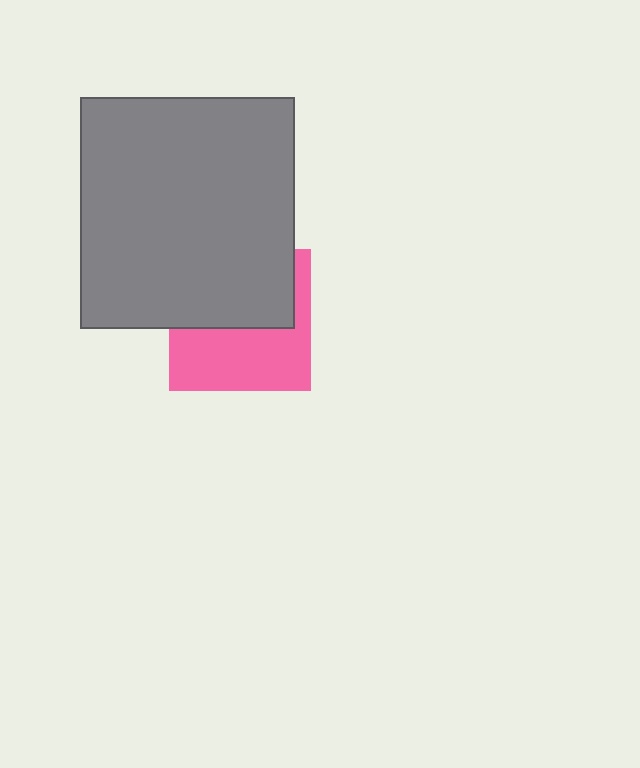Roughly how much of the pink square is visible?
About half of it is visible (roughly 50%).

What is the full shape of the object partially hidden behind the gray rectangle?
The partially hidden object is a pink square.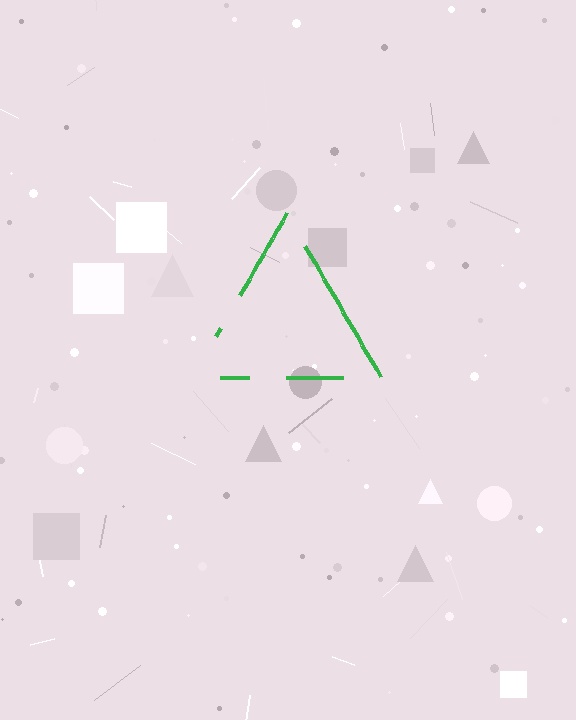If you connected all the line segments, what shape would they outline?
They would outline a triangle.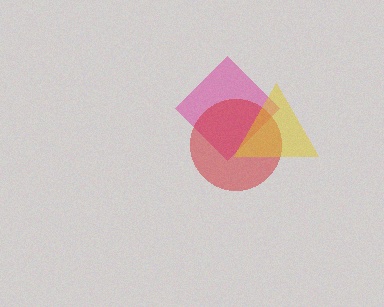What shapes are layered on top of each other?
The layered shapes are: a magenta diamond, a red circle, a yellow triangle.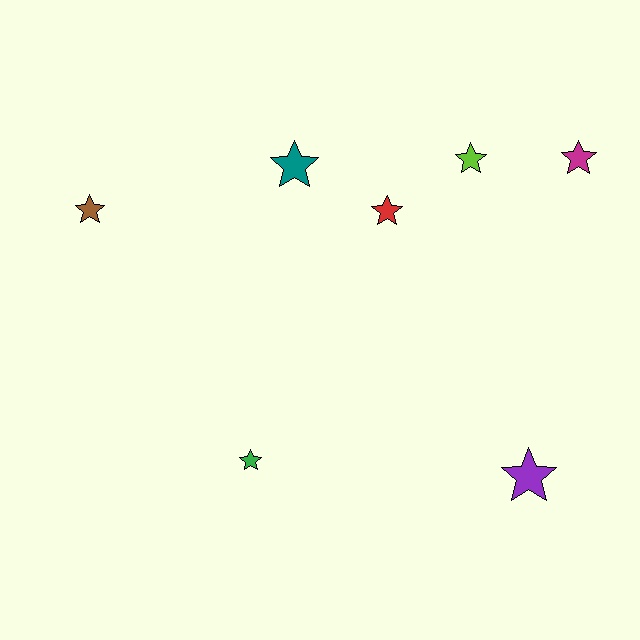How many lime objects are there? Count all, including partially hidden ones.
There is 1 lime object.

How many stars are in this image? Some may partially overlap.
There are 7 stars.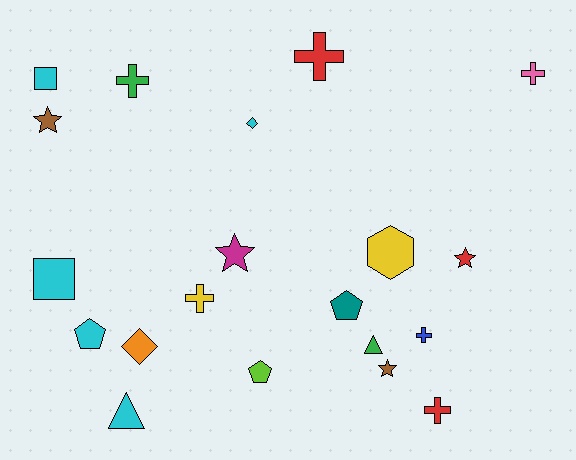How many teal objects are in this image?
There is 1 teal object.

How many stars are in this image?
There are 4 stars.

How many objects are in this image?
There are 20 objects.